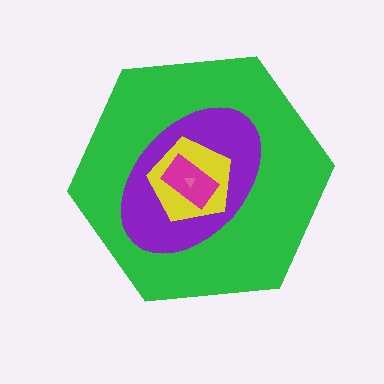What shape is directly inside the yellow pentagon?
The magenta rectangle.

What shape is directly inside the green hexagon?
The purple ellipse.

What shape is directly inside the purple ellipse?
The yellow pentagon.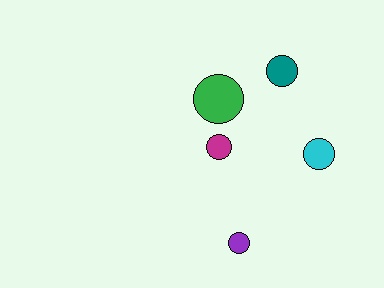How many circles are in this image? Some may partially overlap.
There are 5 circles.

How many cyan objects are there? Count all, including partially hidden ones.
There is 1 cyan object.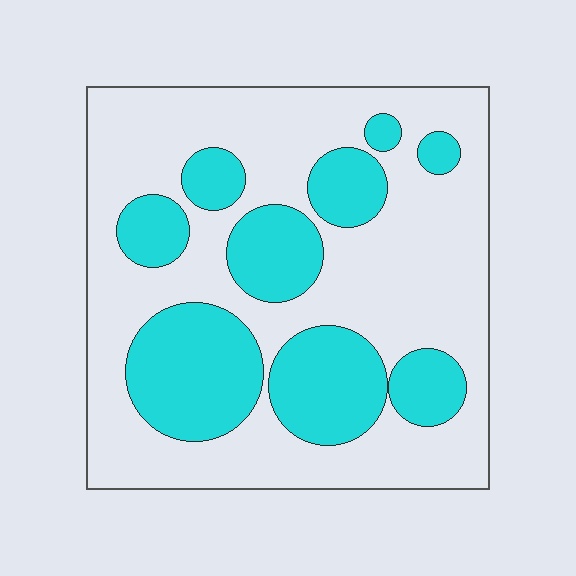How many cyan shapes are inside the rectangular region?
9.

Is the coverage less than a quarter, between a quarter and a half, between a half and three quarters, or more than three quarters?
Between a quarter and a half.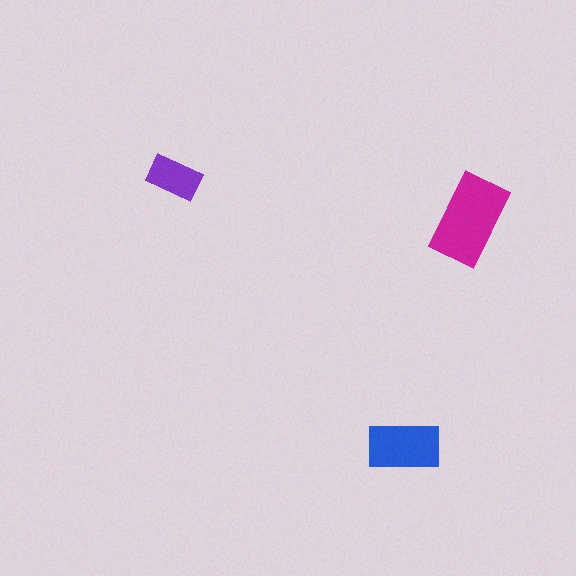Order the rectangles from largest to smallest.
the magenta one, the blue one, the purple one.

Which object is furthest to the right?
The magenta rectangle is rightmost.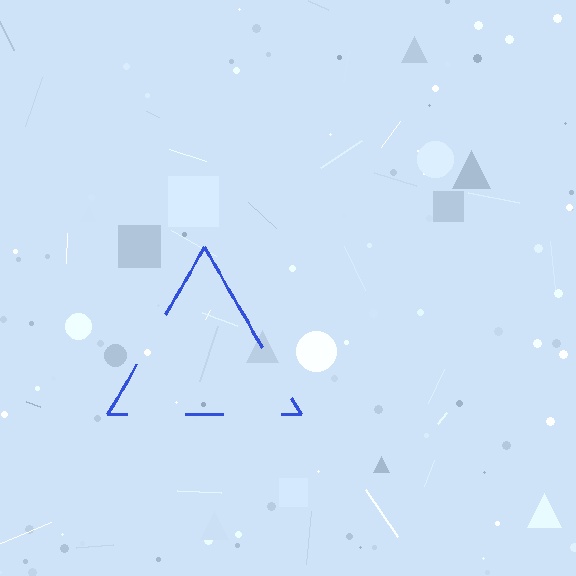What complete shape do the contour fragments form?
The contour fragments form a triangle.